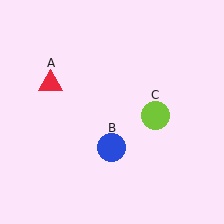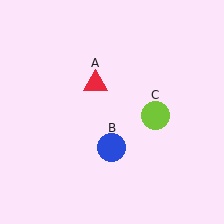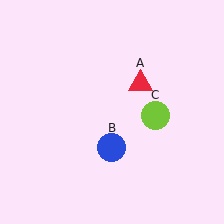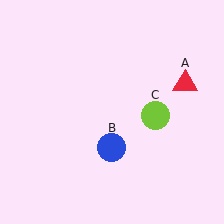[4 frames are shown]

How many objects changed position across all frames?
1 object changed position: red triangle (object A).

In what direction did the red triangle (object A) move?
The red triangle (object A) moved right.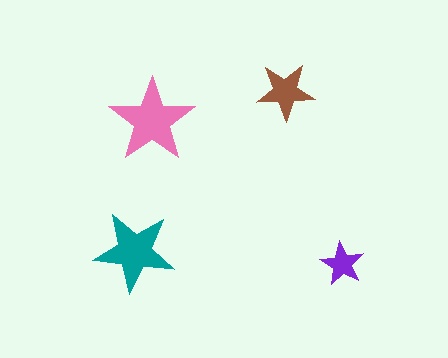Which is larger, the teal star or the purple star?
The teal one.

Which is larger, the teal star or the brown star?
The teal one.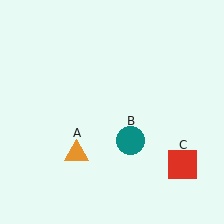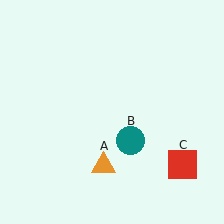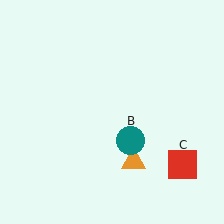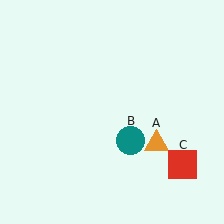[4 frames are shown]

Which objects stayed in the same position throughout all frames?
Teal circle (object B) and red square (object C) remained stationary.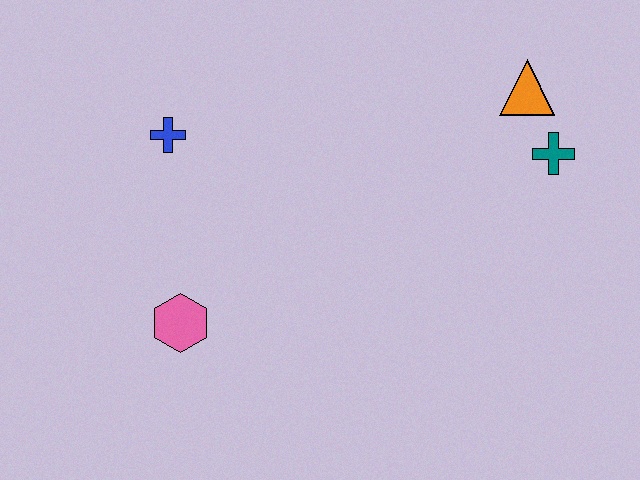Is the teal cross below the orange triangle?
Yes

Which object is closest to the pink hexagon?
The blue cross is closest to the pink hexagon.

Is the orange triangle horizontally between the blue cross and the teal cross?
Yes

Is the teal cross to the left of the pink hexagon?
No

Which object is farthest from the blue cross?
The teal cross is farthest from the blue cross.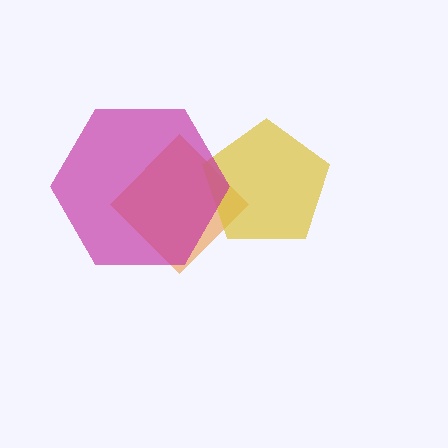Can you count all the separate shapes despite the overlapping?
Yes, there are 3 separate shapes.